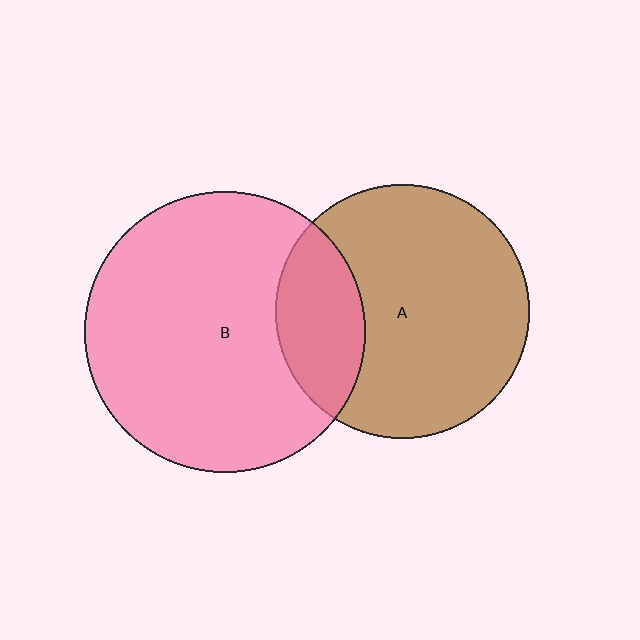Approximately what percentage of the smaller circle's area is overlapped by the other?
Approximately 25%.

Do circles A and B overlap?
Yes.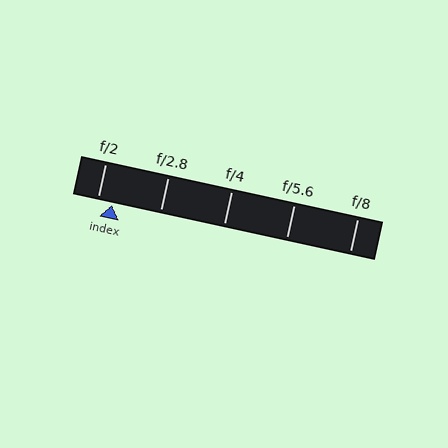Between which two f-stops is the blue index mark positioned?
The index mark is between f/2 and f/2.8.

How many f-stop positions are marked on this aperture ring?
There are 5 f-stop positions marked.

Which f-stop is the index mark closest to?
The index mark is closest to f/2.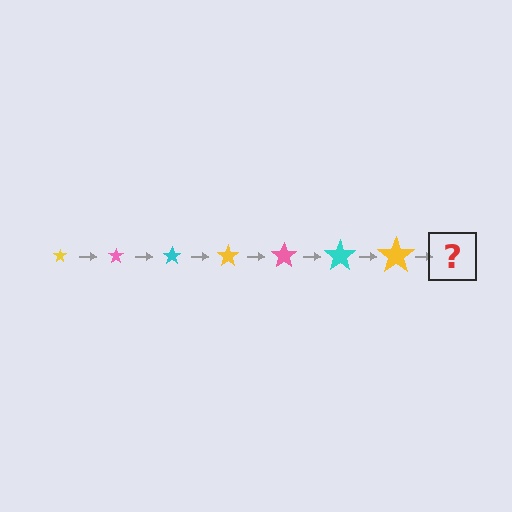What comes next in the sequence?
The next element should be a pink star, larger than the previous one.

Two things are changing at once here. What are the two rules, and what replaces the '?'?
The two rules are that the star grows larger each step and the color cycles through yellow, pink, and cyan. The '?' should be a pink star, larger than the previous one.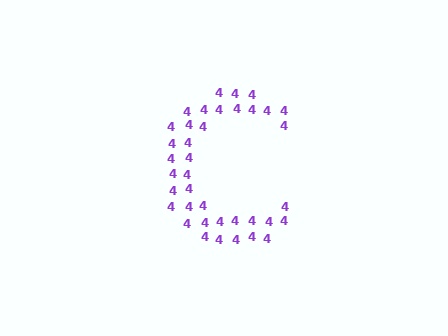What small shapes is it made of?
It is made of small digit 4's.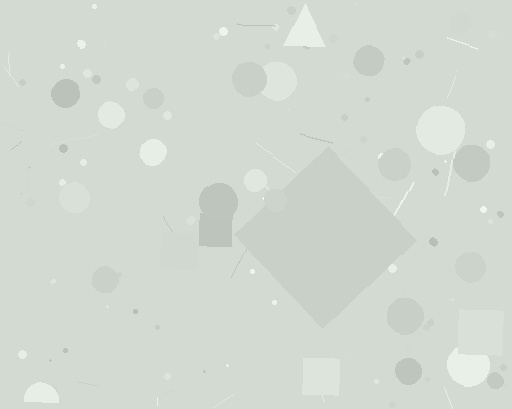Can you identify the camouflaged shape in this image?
The camouflaged shape is a diamond.